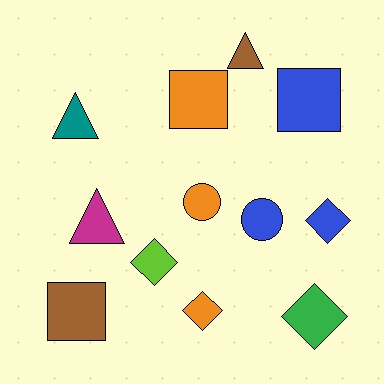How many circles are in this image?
There are 2 circles.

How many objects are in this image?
There are 12 objects.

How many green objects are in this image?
There is 1 green object.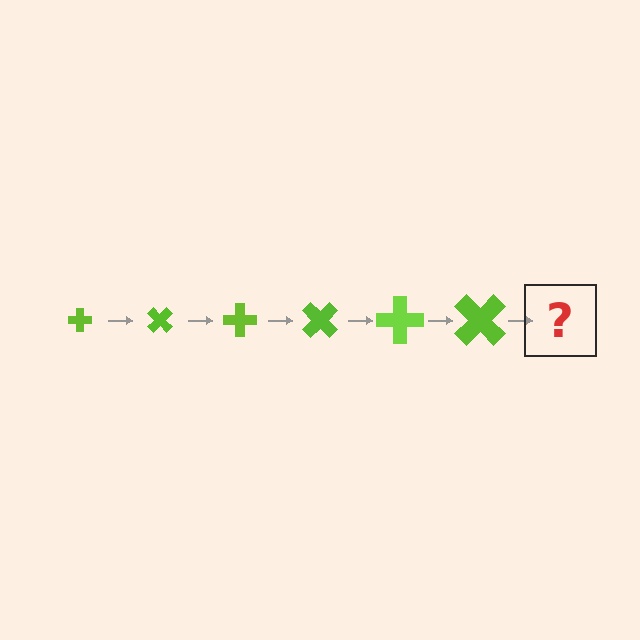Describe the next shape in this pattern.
It should be a cross, larger than the previous one and rotated 270 degrees from the start.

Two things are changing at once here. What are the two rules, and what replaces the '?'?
The two rules are that the cross grows larger each step and it rotates 45 degrees each step. The '?' should be a cross, larger than the previous one and rotated 270 degrees from the start.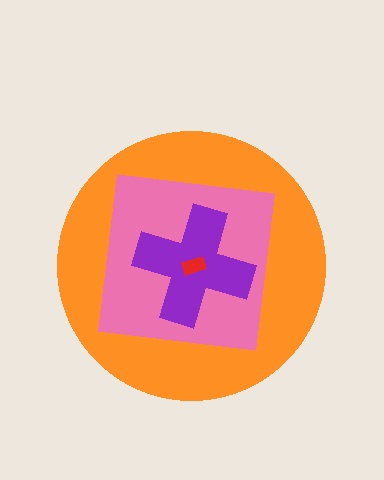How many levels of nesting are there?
4.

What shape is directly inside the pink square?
The purple cross.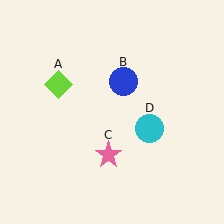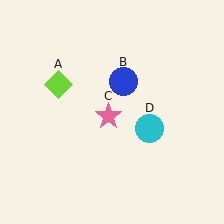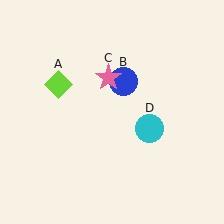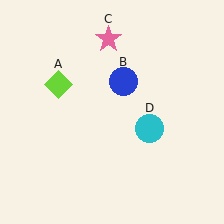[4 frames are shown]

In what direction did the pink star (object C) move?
The pink star (object C) moved up.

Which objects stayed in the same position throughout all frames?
Lime diamond (object A) and blue circle (object B) and cyan circle (object D) remained stationary.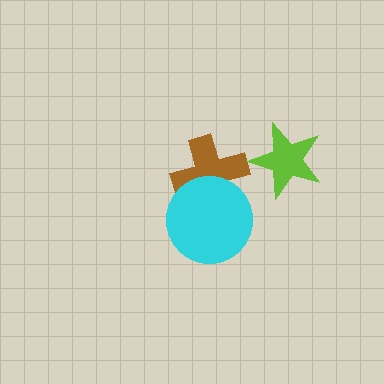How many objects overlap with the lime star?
0 objects overlap with the lime star.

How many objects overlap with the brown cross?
1 object overlaps with the brown cross.